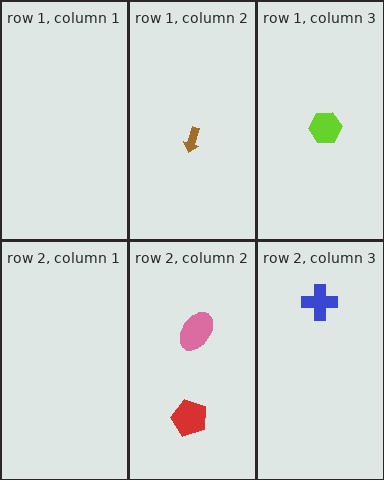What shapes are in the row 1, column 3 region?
The lime hexagon.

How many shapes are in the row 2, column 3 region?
1.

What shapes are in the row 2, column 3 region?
The blue cross.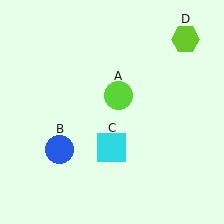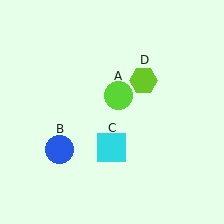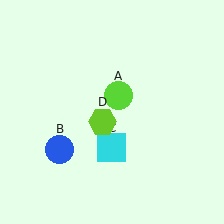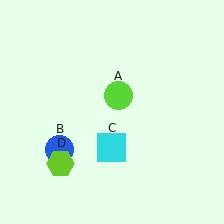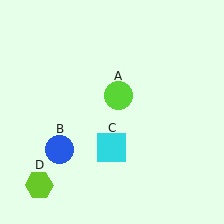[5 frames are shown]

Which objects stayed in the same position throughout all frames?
Lime circle (object A) and blue circle (object B) and cyan square (object C) remained stationary.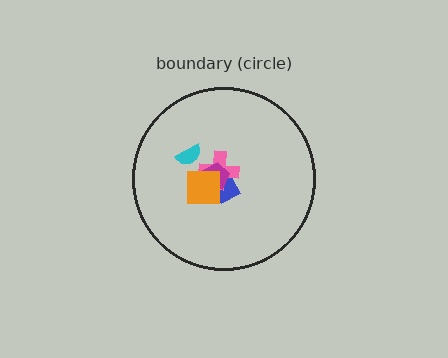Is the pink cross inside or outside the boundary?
Inside.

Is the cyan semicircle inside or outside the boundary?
Inside.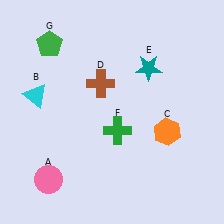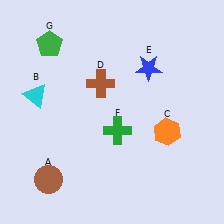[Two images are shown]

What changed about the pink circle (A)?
In Image 1, A is pink. In Image 2, it changed to brown.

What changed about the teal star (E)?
In Image 1, E is teal. In Image 2, it changed to blue.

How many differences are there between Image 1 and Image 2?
There are 2 differences between the two images.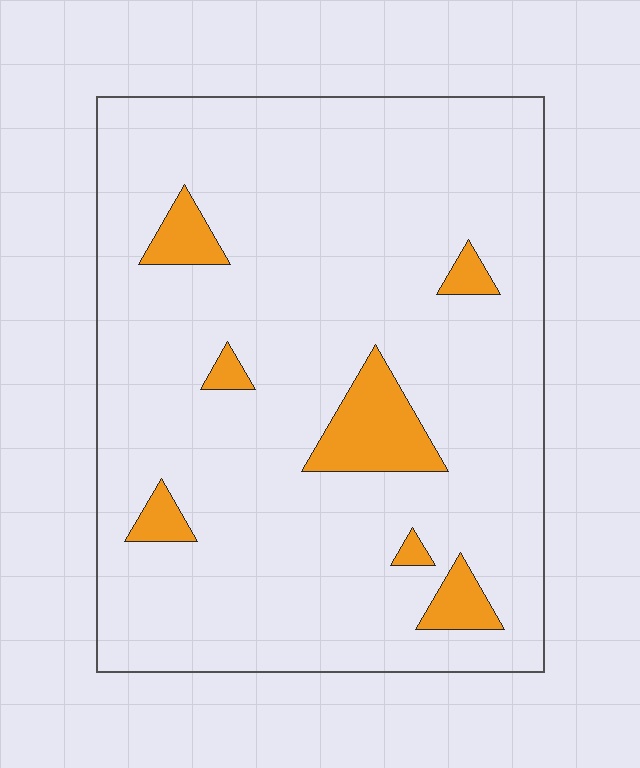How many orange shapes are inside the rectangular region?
7.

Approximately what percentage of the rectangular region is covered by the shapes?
Approximately 10%.